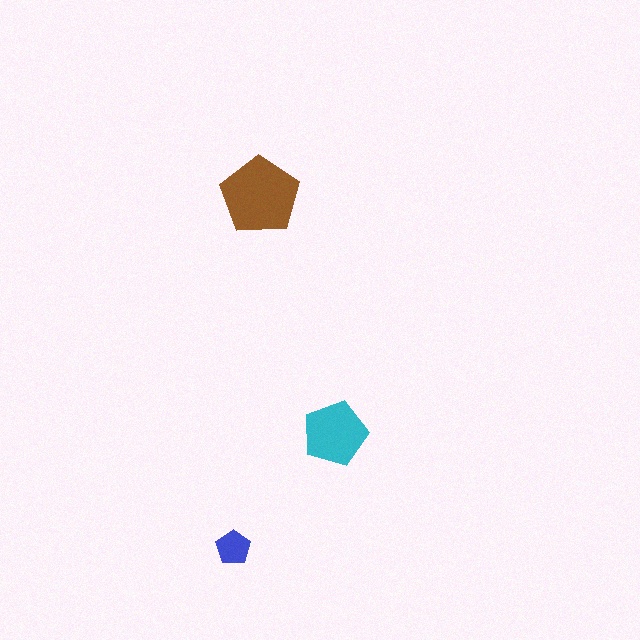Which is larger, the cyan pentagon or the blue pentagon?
The cyan one.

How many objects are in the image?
There are 3 objects in the image.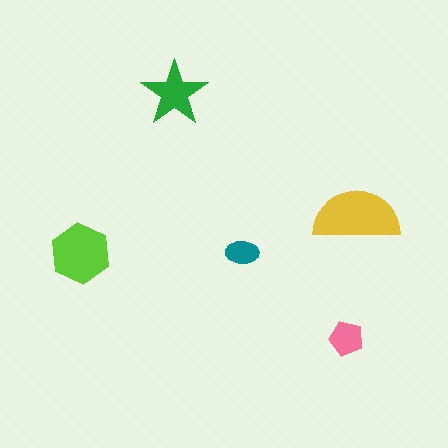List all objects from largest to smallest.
The yellow semicircle, the lime hexagon, the green star, the pink pentagon, the teal ellipse.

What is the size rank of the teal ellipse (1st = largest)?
5th.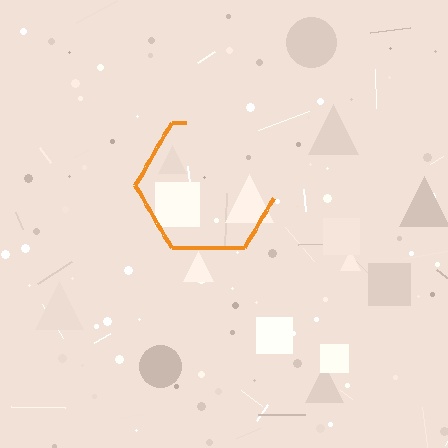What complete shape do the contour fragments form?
The contour fragments form a hexagon.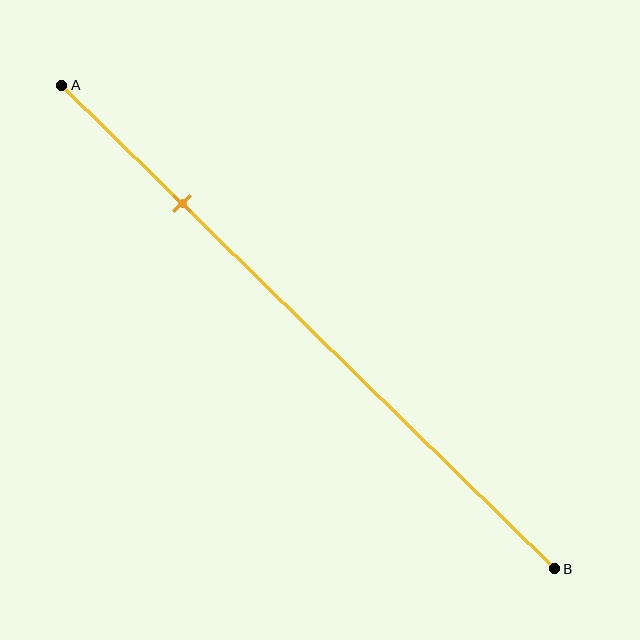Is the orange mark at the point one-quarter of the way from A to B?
Yes, the mark is approximately at the one-quarter point.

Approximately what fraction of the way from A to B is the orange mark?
The orange mark is approximately 25% of the way from A to B.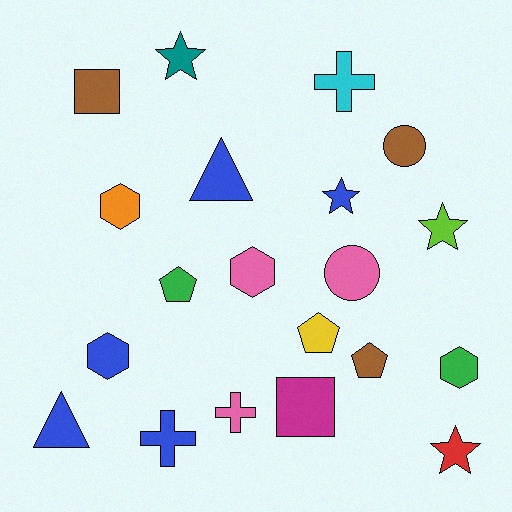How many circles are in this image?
There are 2 circles.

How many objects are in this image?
There are 20 objects.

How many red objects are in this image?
There is 1 red object.